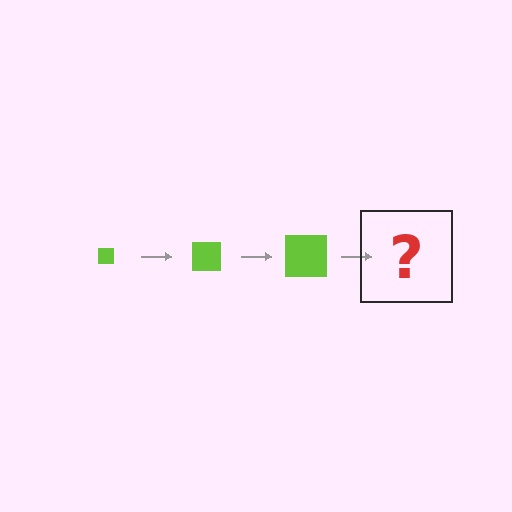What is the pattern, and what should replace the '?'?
The pattern is that the square gets progressively larger each step. The '?' should be a lime square, larger than the previous one.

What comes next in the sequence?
The next element should be a lime square, larger than the previous one.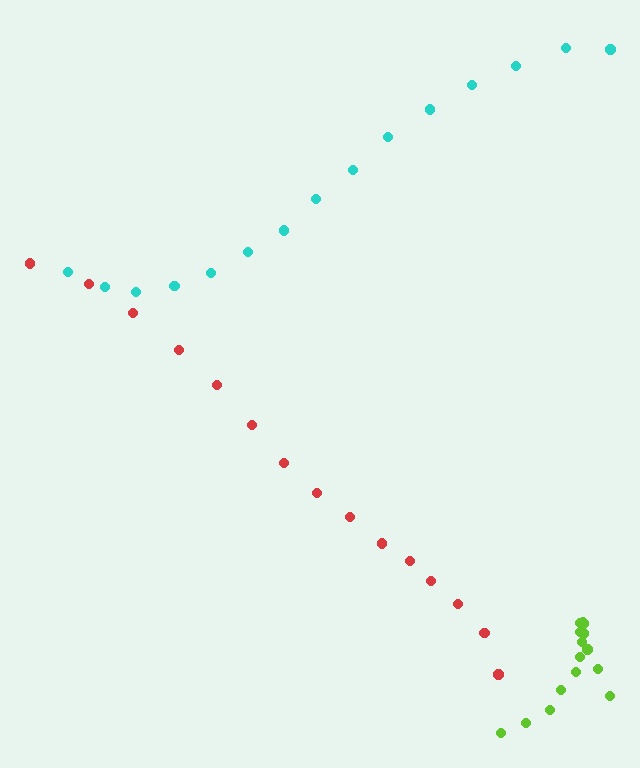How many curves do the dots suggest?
There are 3 distinct paths.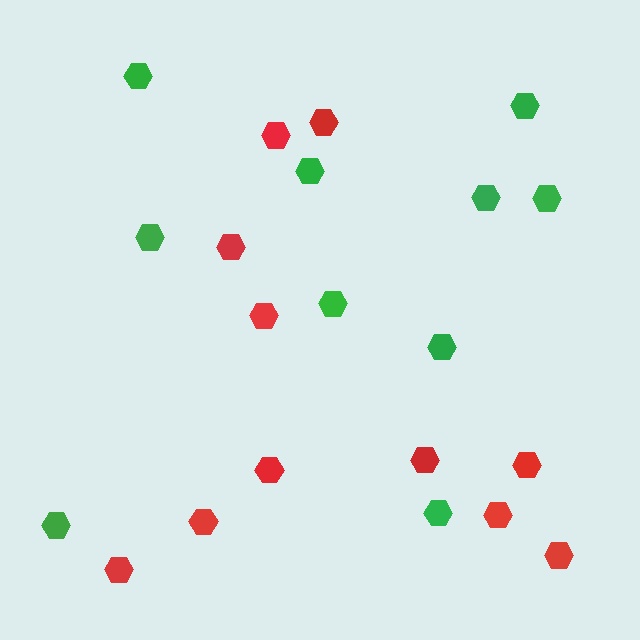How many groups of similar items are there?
There are 2 groups: one group of green hexagons (10) and one group of red hexagons (11).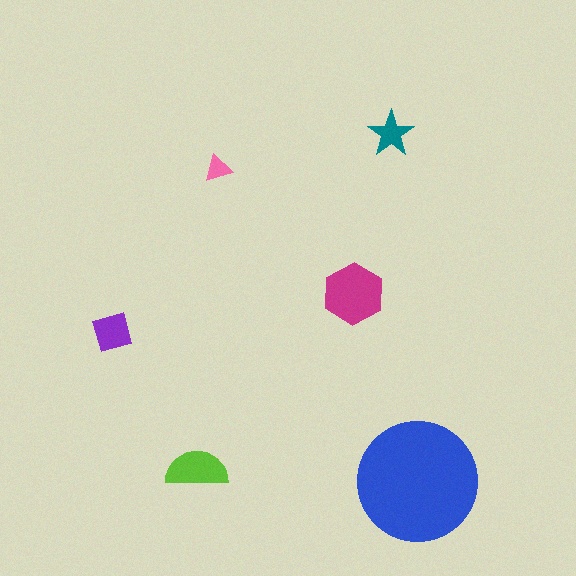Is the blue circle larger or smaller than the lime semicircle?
Larger.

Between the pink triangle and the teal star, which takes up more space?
The teal star.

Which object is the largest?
The blue circle.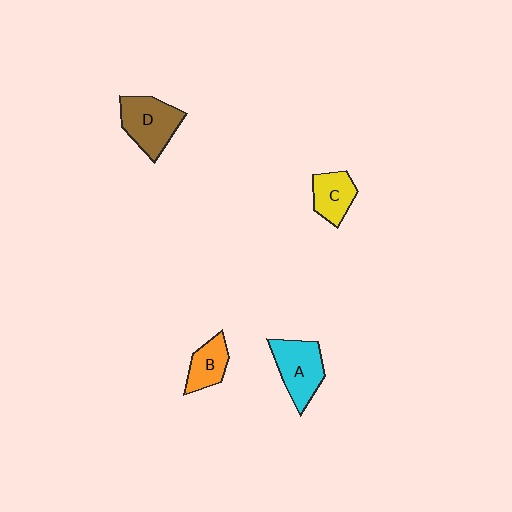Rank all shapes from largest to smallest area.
From largest to smallest: D (brown), A (cyan), C (yellow), B (orange).